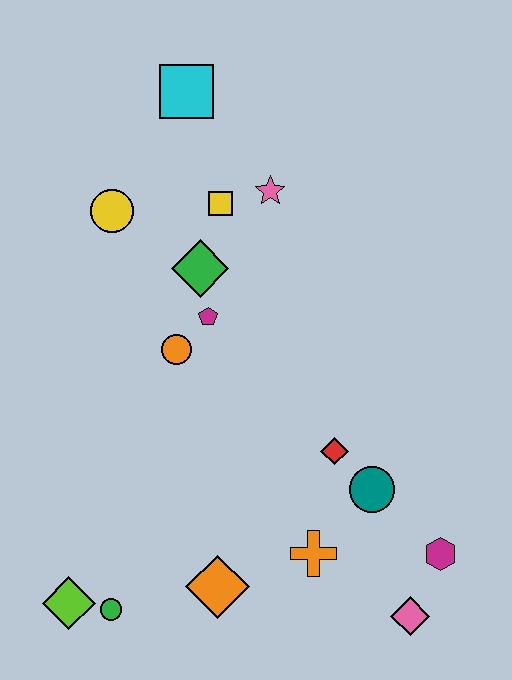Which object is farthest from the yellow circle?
The pink diamond is farthest from the yellow circle.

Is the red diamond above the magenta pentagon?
No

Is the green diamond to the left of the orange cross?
Yes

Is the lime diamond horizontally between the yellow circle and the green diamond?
No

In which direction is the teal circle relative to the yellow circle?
The teal circle is below the yellow circle.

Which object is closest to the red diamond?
The teal circle is closest to the red diamond.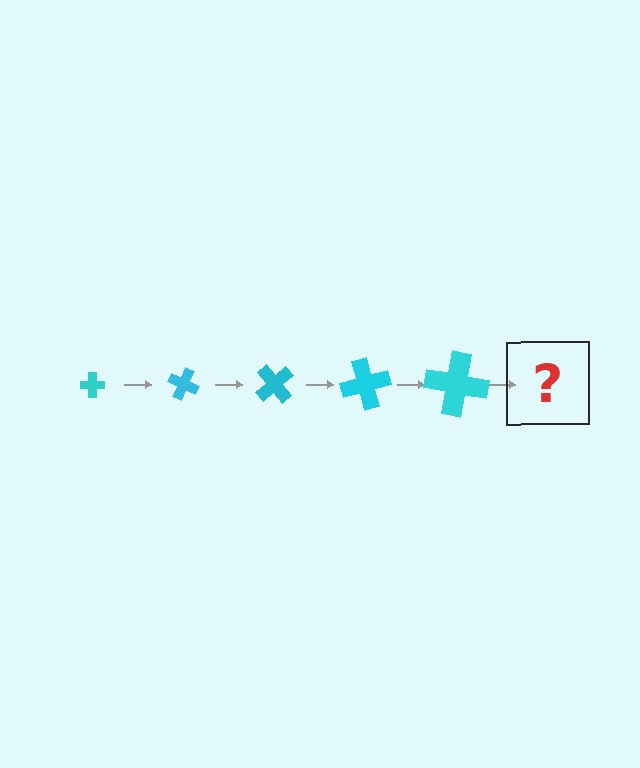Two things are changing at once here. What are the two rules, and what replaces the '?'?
The two rules are that the cross grows larger each step and it rotates 25 degrees each step. The '?' should be a cross, larger than the previous one and rotated 125 degrees from the start.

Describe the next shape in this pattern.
It should be a cross, larger than the previous one and rotated 125 degrees from the start.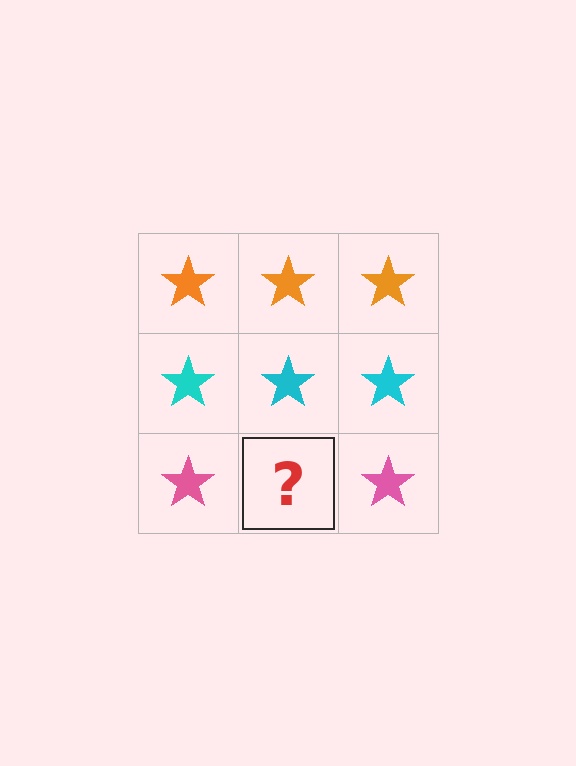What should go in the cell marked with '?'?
The missing cell should contain a pink star.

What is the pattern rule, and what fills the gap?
The rule is that each row has a consistent color. The gap should be filled with a pink star.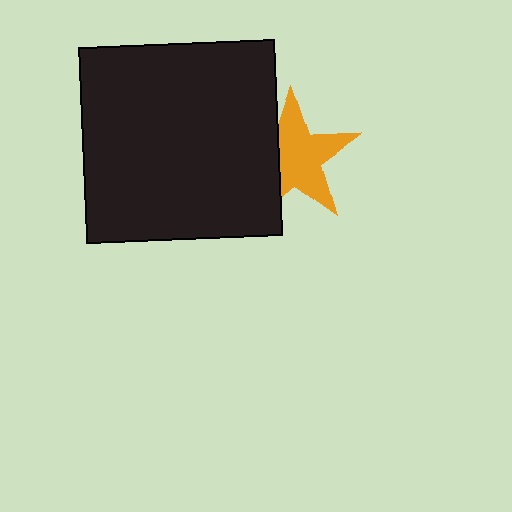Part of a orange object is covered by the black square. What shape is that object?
It is a star.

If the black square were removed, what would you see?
You would see the complete orange star.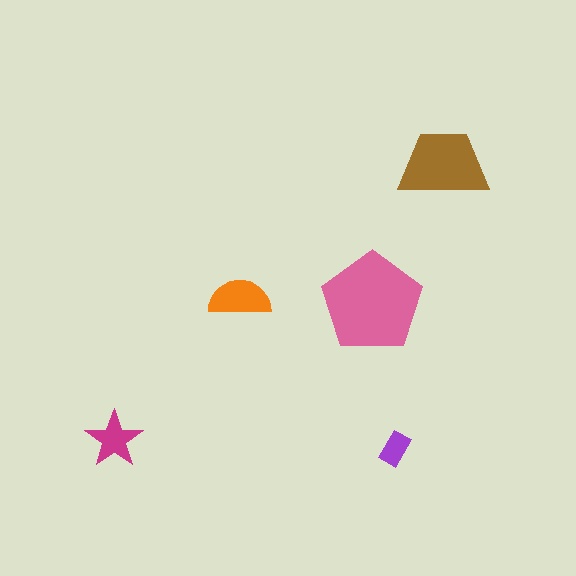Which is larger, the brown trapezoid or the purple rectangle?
The brown trapezoid.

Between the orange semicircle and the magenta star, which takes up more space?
The orange semicircle.